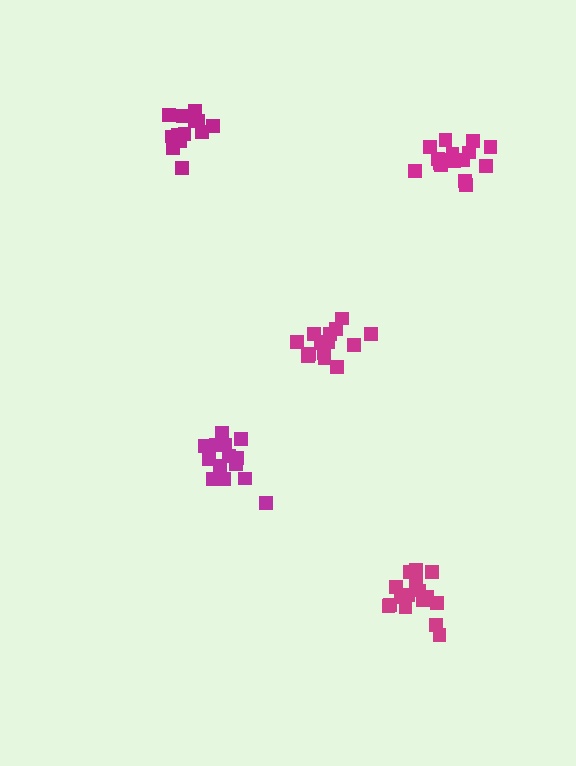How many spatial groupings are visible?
There are 5 spatial groupings.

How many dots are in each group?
Group 1: 13 dots, Group 2: 15 dots, Group 3: 17 dots, Group 4: 17 dots, Group 5: 15 dots (77 total).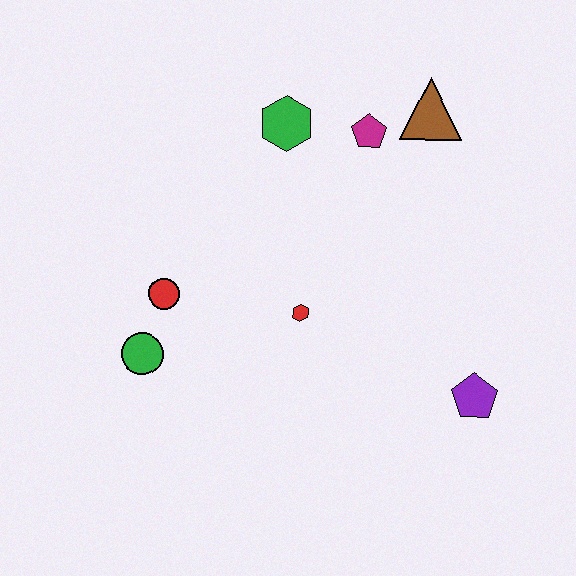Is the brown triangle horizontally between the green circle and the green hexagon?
No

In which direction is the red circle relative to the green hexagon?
The red circle is below the green hexagon.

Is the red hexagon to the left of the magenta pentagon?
Yes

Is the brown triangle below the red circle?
No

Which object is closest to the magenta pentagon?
The brown triangle is closest to the magenta pentagon.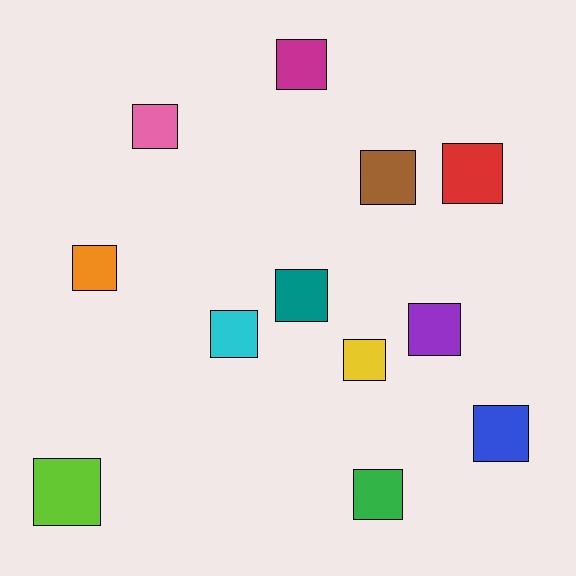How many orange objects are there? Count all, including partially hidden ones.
There is 1 orange object.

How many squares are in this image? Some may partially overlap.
There are 12 squares.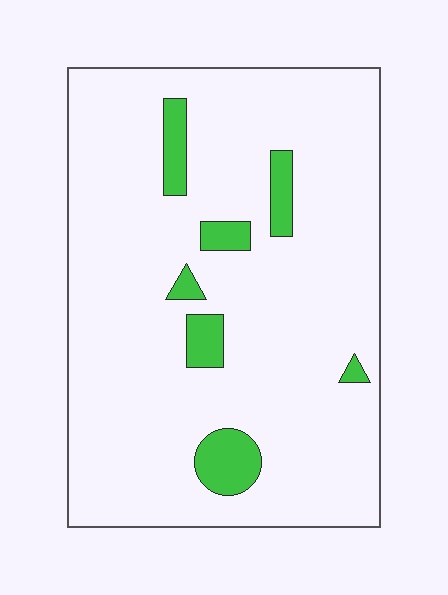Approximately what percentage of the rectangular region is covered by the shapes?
Approximately 10%.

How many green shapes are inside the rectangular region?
7.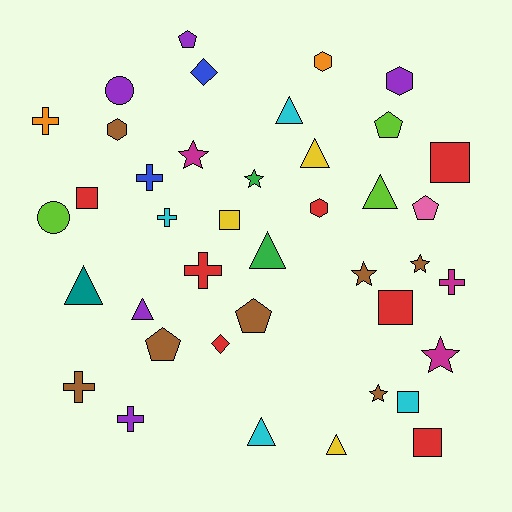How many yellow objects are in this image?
There are 3 yellow objects.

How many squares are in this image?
There are 6 squares.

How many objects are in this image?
There are 40 objects.